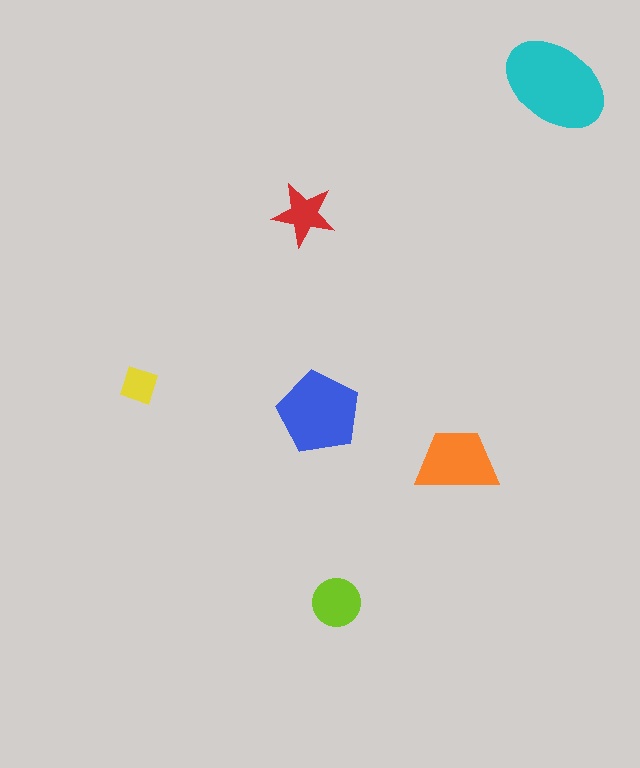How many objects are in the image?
There are 6 objects in the image.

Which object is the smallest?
The yellow diamond.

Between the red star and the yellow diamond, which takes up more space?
The red star.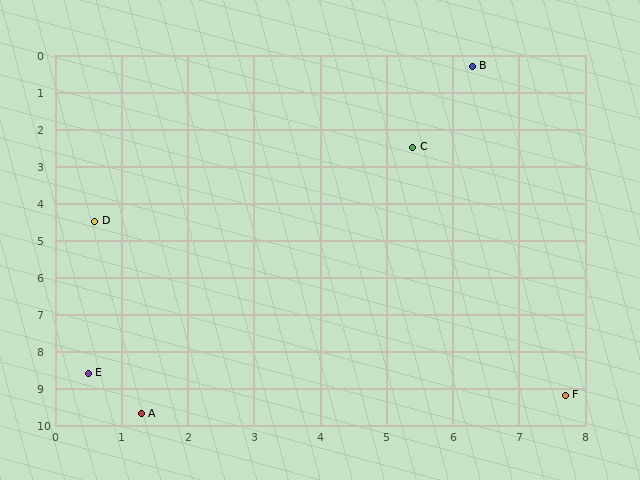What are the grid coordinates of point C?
Point C is at approximately (5.4, 2.5).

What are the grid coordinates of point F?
Point F is at approximately (7.7, 9.2).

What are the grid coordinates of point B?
Point B is at approximately (6.3, 0.3).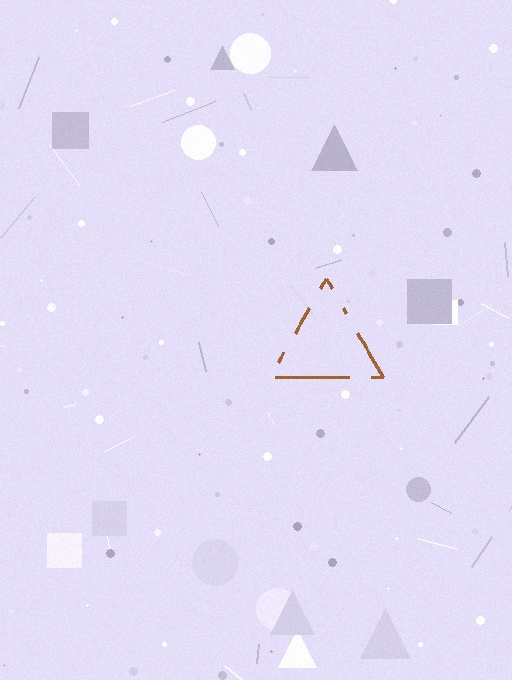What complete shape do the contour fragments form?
The contour fragments form a triangle.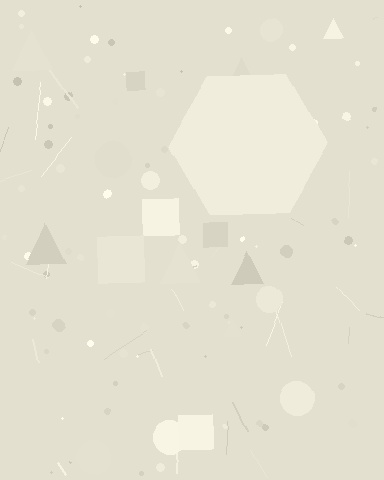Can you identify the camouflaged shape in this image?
The camouflaged shape is a hexagon.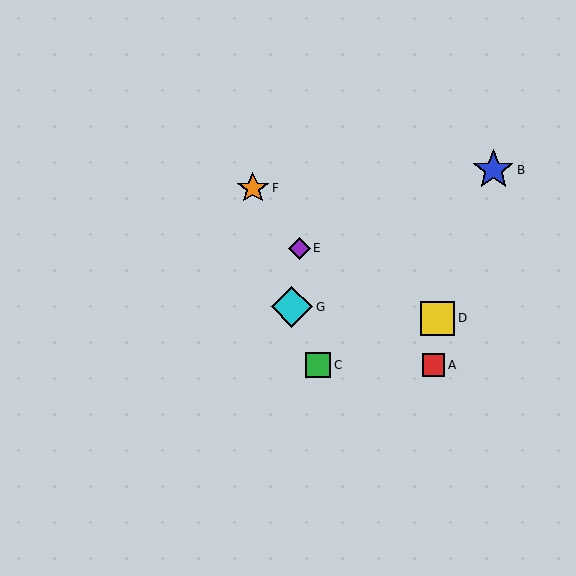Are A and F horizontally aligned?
No, A is at y≈365 and F is at y≈188.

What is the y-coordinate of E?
Object E is at y≈248.